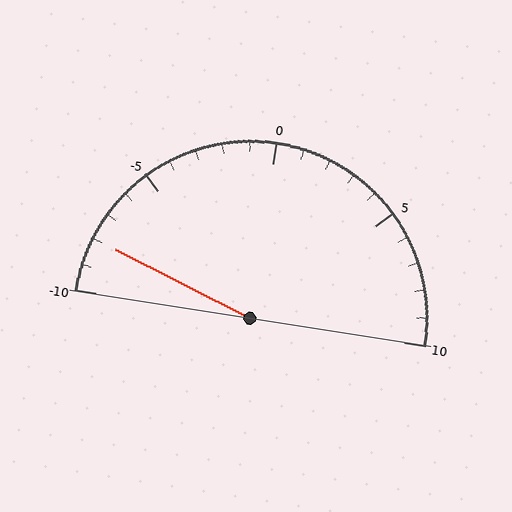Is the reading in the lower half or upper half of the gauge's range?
The reading is in the lower half of the range (-10 to 10).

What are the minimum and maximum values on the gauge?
The gauge ranges from -10 to 10.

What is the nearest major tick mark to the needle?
The nearest major tick mark is -10.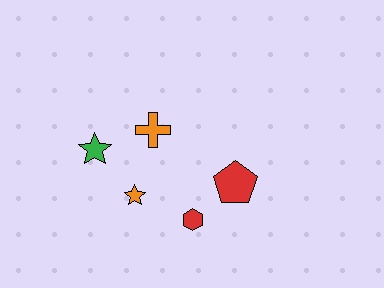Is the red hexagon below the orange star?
Yes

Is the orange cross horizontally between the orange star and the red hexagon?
Yes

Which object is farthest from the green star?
The red pentagon is farthest from the green star.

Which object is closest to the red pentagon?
The red hexagon is closest to the red pentagon.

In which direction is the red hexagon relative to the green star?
The red hexagon is to the right of the green star.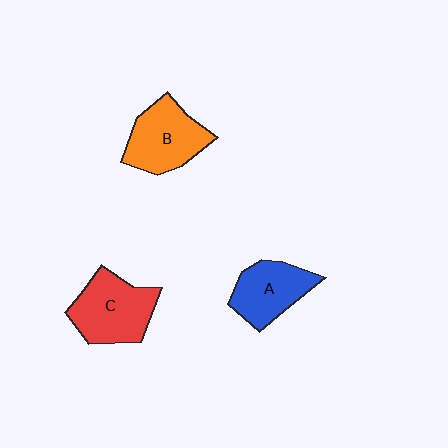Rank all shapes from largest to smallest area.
From largest to smallest: C (red), B (orange), A (blue).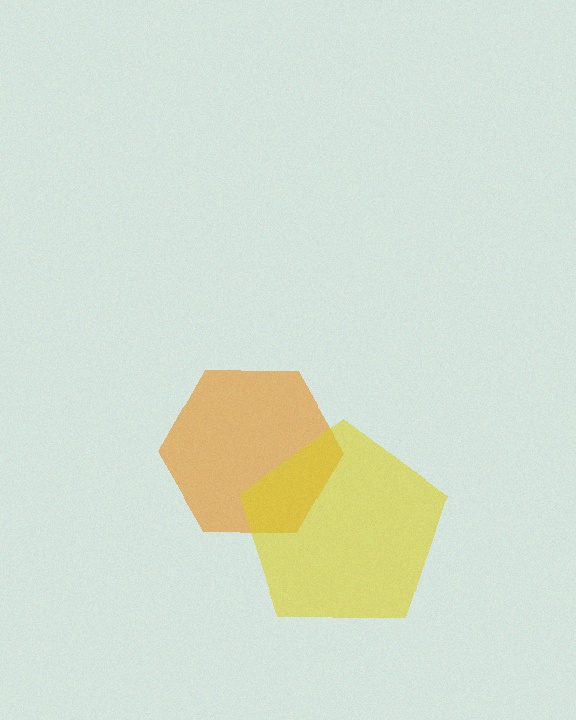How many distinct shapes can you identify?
There are 2 distinct shapes: an orange hexagon, a yellow pentagon.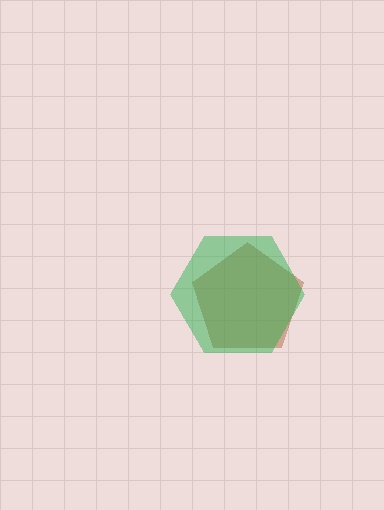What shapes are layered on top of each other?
The layered shapes are: a brown pentagon, a green hexagon.